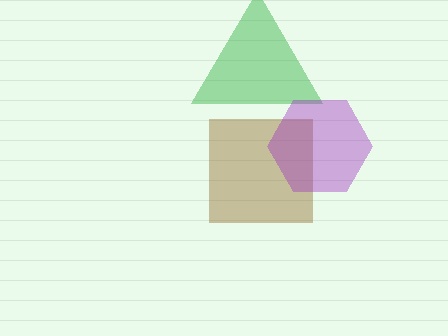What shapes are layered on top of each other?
The layered shapes are: a brown square, a green triangle, a purple hexagon.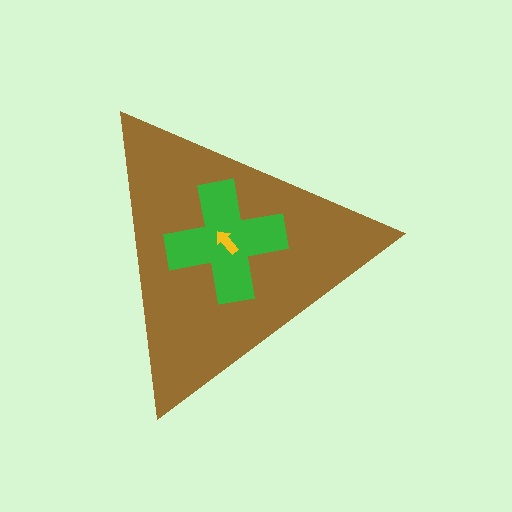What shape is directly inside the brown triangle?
The green cross.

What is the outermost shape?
The brown triangle.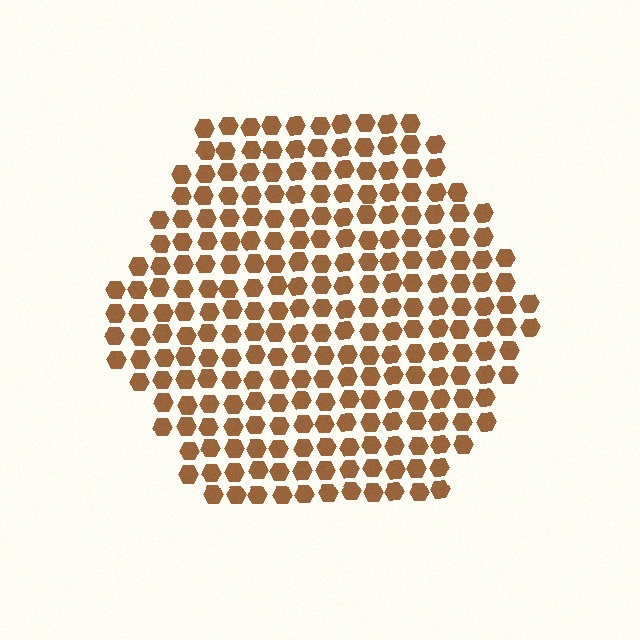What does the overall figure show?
The overall figure shows a hexagon.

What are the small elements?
The small elements are hexagons.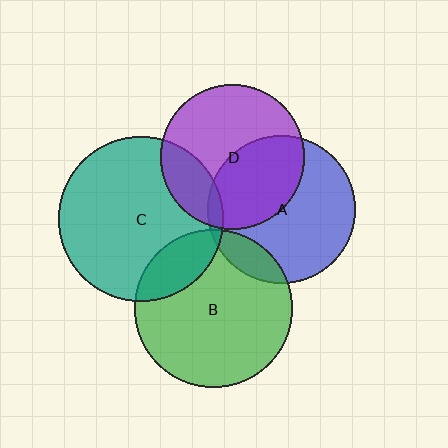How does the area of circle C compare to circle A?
Approximately 1.2 times.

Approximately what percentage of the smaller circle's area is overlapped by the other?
Approximately 20%.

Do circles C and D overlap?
Yes.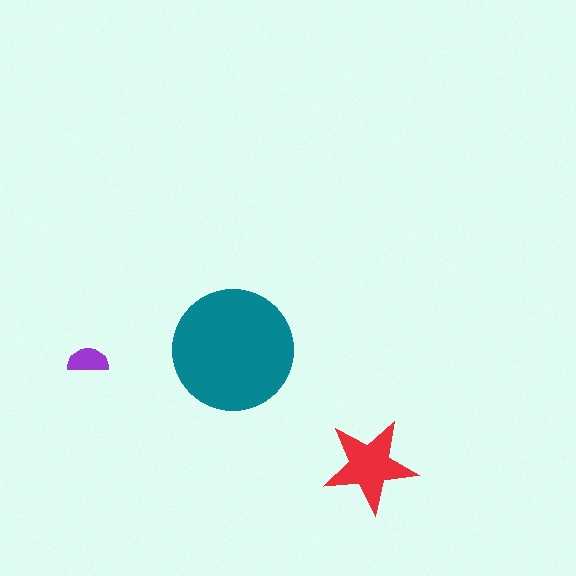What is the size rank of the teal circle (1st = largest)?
1st.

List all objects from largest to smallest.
The teal circle, the red star, the purple semicircle.